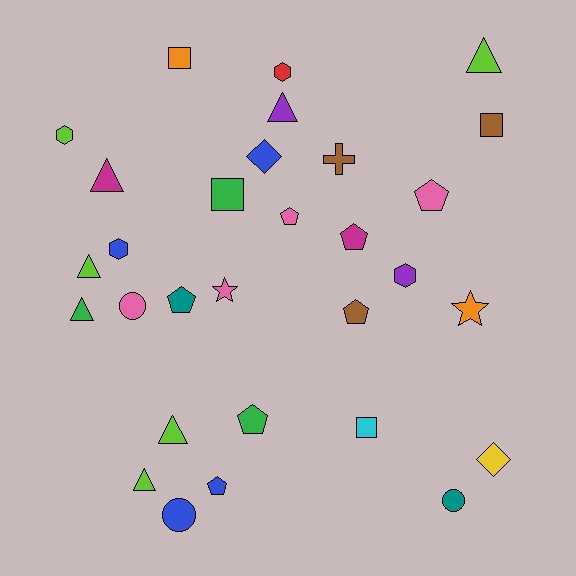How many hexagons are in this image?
There are 4 hexagons.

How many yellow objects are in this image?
There is 1 yellow object.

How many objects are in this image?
There are 30 objects.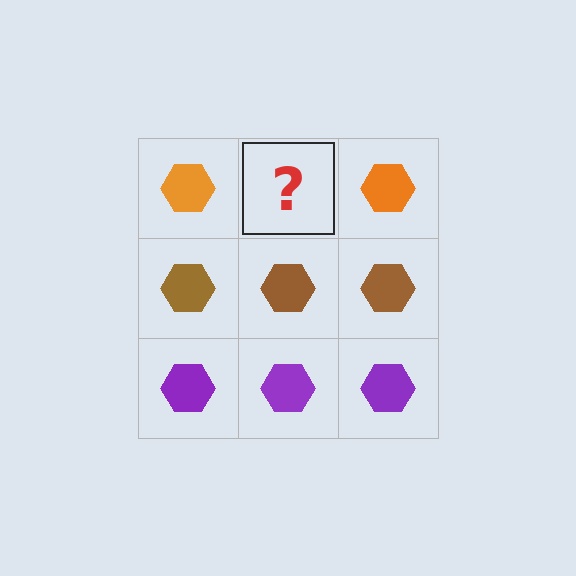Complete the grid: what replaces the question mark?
The question mark should be replaced with an orange hexagon.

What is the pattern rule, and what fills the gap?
The rule is that each row has a consistent color. The gap should be filled with an orange hexagon.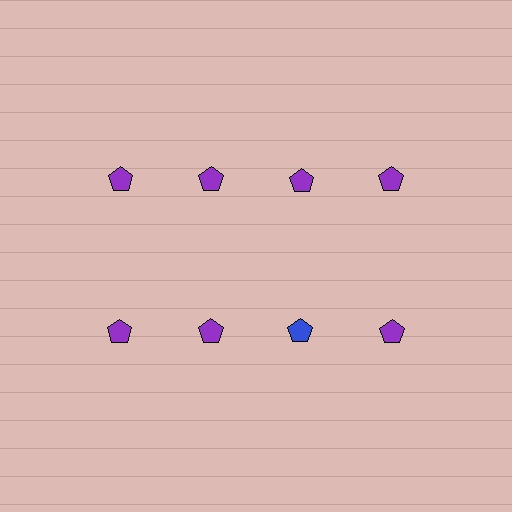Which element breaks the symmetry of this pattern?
The blue pentagon in the second row, center column breaks the symmetry. All other shapes are purple pentagons.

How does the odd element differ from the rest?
It has a different color: blue instead of purple.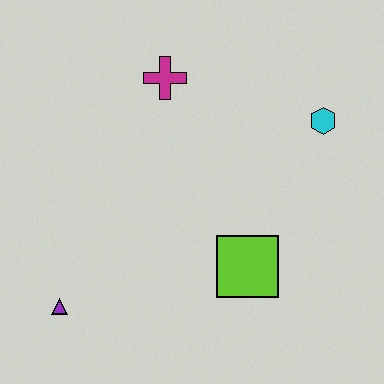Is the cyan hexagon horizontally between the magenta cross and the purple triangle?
No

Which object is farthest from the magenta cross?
The purple triangle is farthest from the magenta cross.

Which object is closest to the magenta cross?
The cyan hexagon is closest to the magenta cross.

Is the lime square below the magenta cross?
Yes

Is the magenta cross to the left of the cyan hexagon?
Yes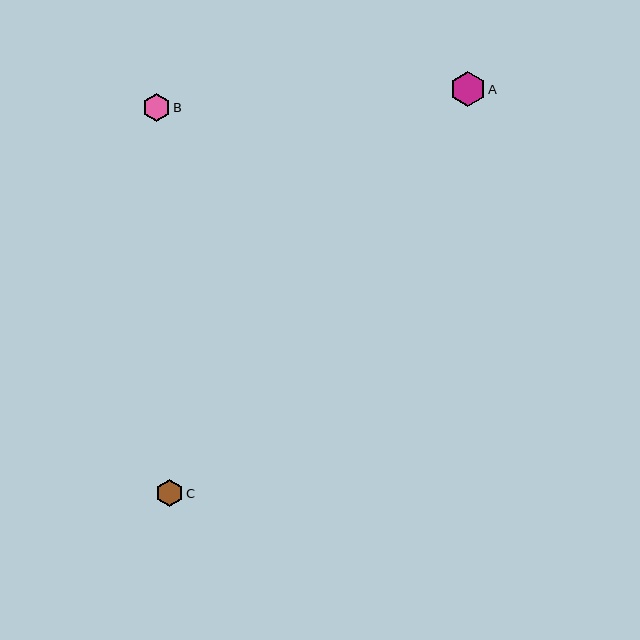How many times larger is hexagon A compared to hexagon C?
Hexagon A is approximately 1.3 times the size of hexagon C.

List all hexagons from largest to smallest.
From largest to smallest: A, B, C.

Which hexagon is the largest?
Hexagon A is the largest with a size of approximately 35 pixels.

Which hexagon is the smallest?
Hexagon C is the smallest with a size of approximately 27 pixels.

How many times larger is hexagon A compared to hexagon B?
Hexagon A is approximately 1.2 times the size of hexagon B.